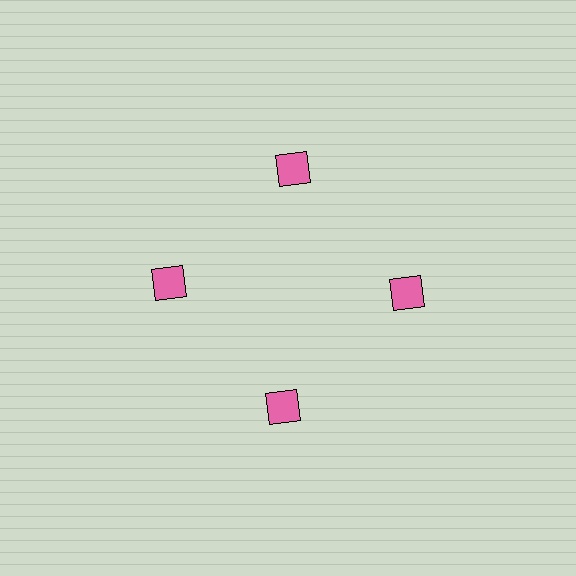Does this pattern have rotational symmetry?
Yes, this pattern has 4-fold rotational symmetry. It looks the same after rotating 90 degrees around the center.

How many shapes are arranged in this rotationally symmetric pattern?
There are 4 shapes, arranged in 4 groups of 1.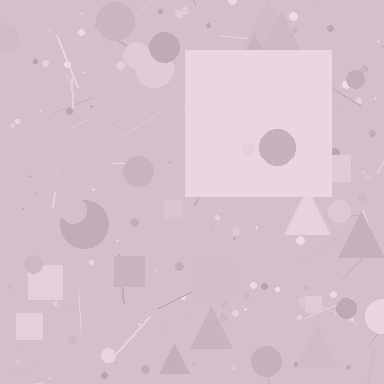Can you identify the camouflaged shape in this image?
The camouflaged shape is a square.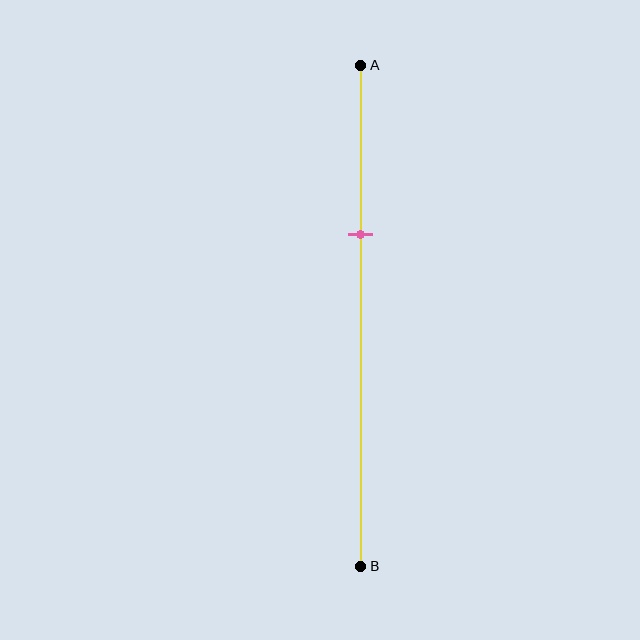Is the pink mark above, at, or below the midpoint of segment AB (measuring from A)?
The pink mark is above the midpoint of segment AB.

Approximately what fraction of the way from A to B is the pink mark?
The pink mark is approximately 35% of the way from A to B.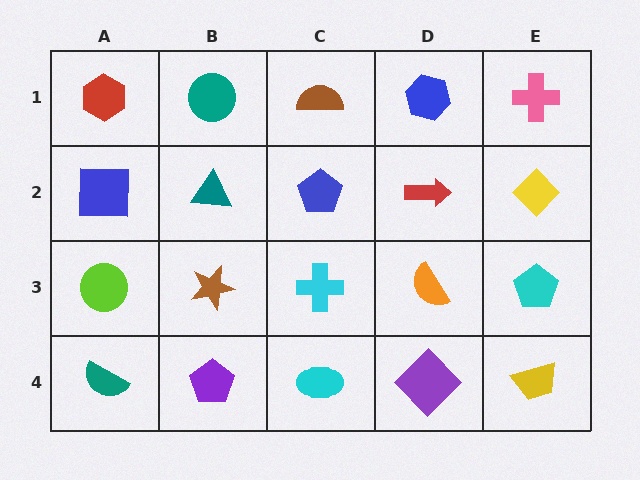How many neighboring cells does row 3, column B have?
4.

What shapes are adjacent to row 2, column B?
A teal circle (row 1, column B), a brown star (row 3, column B), a blue square (row 2, column A), a blue pentagon (row 2, column C).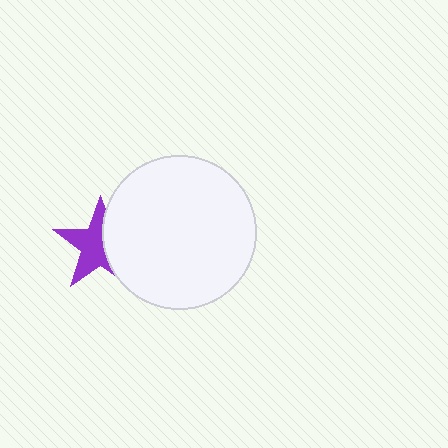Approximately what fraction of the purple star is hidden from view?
Roughly 41% of the purple star is hidden behind the white circle.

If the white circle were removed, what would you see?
You would see the complete purple star.